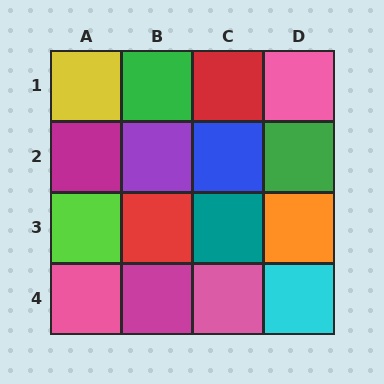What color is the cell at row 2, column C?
Blue.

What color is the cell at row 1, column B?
Green.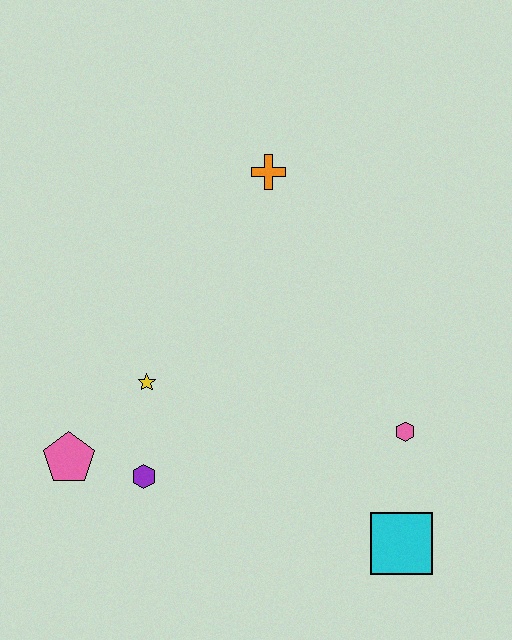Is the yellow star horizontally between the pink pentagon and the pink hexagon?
Yes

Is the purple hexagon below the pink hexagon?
Yes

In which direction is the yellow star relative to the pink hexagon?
The yellow star is to the left of the pink hexagon.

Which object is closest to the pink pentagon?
The purple hexagon is closest to the pink pentagon.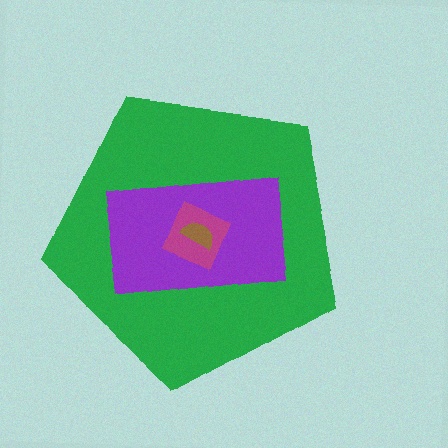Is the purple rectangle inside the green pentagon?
Yes.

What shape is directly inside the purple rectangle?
The magenta square.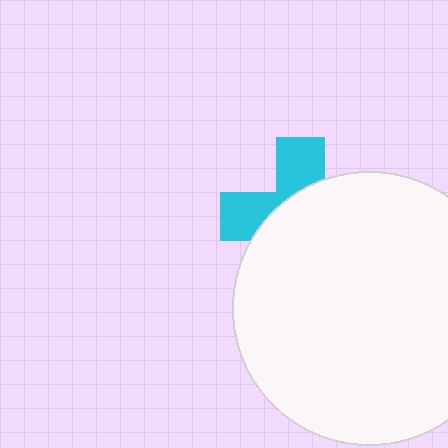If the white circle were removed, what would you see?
You would see the complete cyan cross.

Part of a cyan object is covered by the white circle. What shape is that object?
It is a cross.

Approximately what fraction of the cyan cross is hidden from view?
Roughly 63% of the cyan cross is hidden behind the white circle.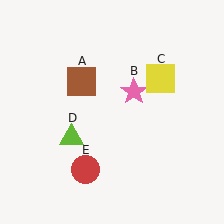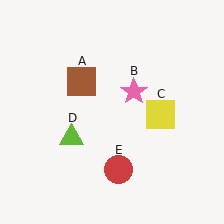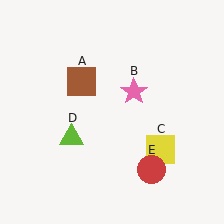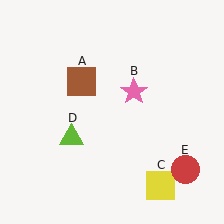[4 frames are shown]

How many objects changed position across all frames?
2 objects changed position: yellow square (object C), red circle (object E).